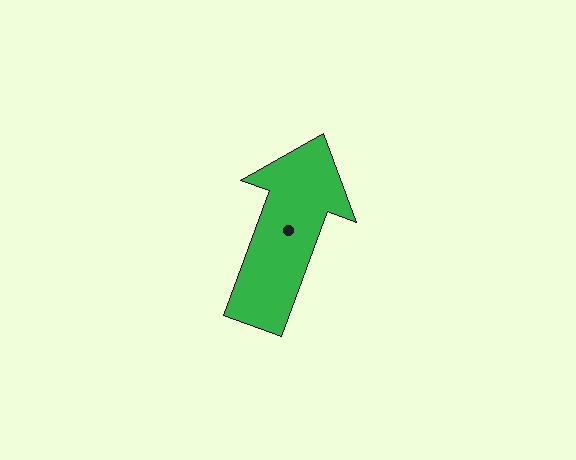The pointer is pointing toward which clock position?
Roughly 1 o'clock.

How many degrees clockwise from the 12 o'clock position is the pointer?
Approximately 20 degrees.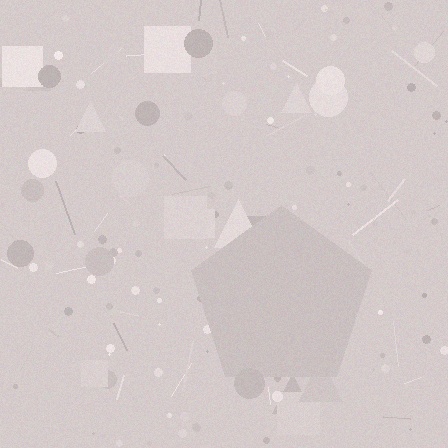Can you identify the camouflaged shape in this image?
The camouflaged shape is a pentagon.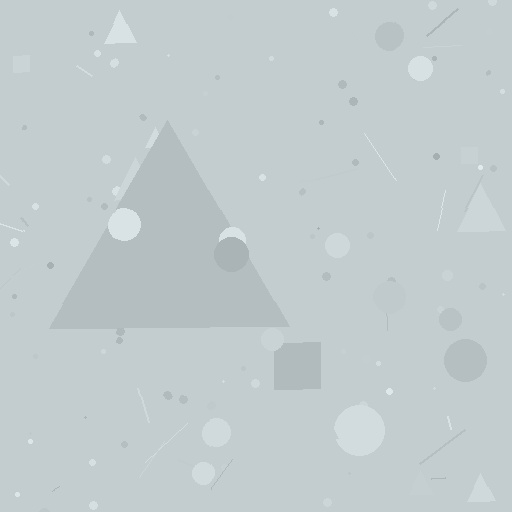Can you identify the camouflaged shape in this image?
The camouflaged shape is a triangle.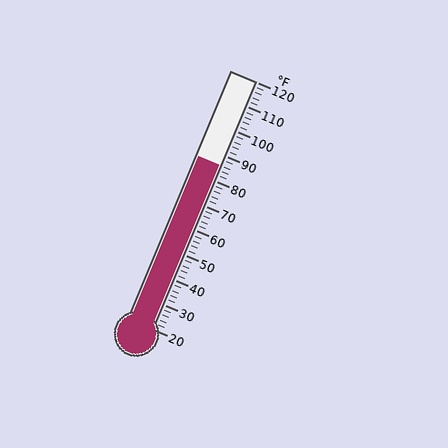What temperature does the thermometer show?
The thermometer shows approximately 86°F.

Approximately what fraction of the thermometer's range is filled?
The thermometer is filled to approximately 65% of its range.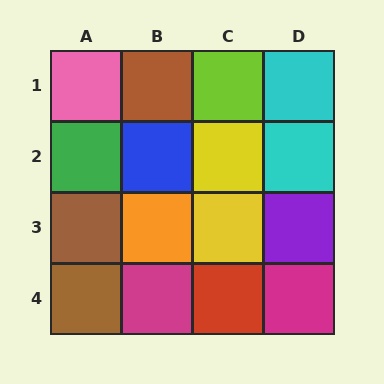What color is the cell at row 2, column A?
Green.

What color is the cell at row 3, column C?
Yellow.